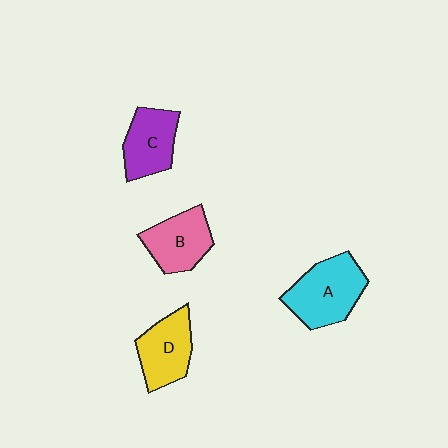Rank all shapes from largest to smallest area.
From largest to smallest: A (cyan), D (yellow), B (pink), C (purple).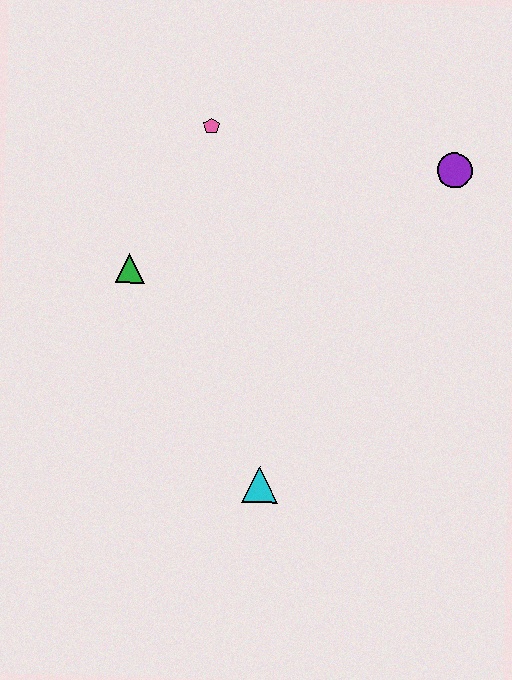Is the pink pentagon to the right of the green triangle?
Yes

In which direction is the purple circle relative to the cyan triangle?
The purple circle is above the cyan triangle.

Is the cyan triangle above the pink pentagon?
No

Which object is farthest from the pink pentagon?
The cyan triangle is farthest from the pink pentagon.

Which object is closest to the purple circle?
The pink pentagon is closest to the purple circle.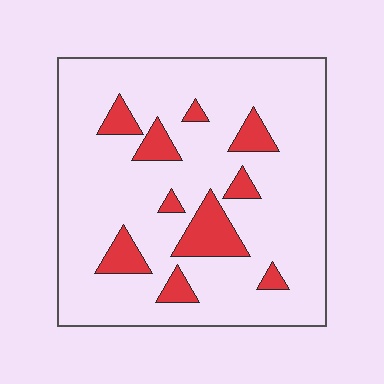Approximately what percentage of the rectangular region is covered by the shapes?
Approximately 15%.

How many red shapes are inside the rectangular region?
10.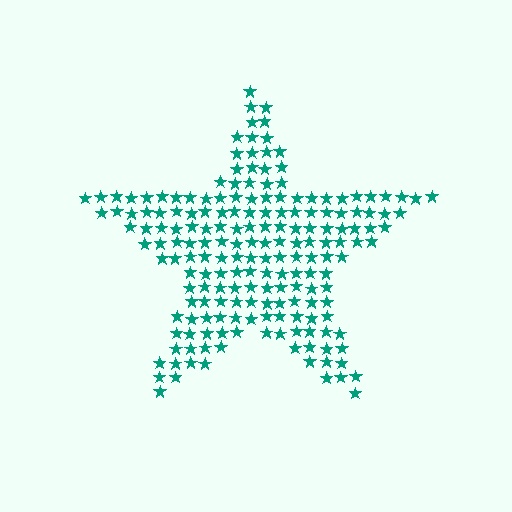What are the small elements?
The small elements are stars.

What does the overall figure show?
The overall figure shows a star.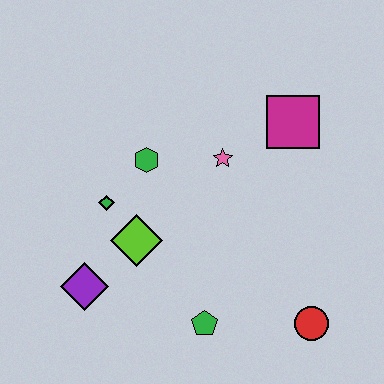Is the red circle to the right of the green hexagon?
Yes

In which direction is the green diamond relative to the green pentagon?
The green diamond is above the green pentagon.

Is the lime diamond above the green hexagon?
No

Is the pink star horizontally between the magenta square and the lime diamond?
Yes